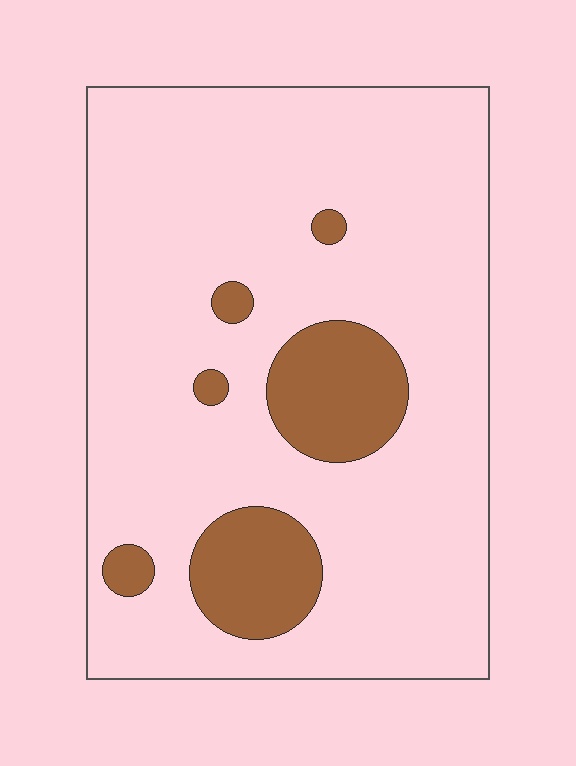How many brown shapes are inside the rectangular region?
6.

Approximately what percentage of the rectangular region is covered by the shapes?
Approximately 15%.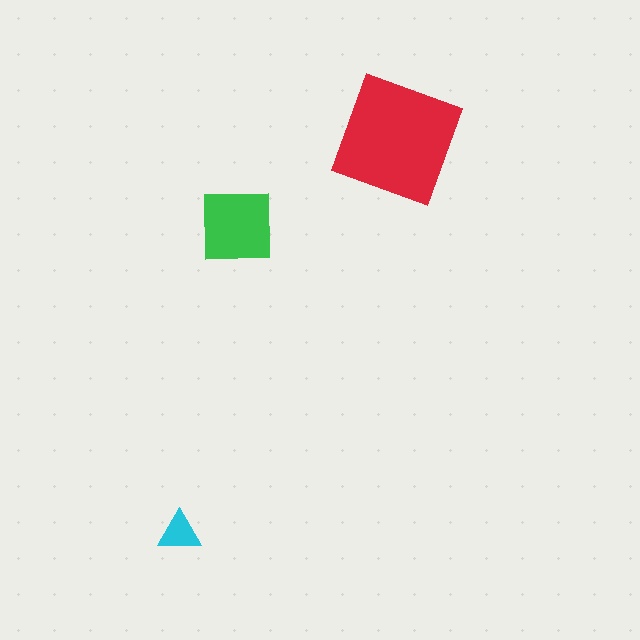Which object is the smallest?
The cyan triangle.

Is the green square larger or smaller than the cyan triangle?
Larger.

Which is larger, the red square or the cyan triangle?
The red square.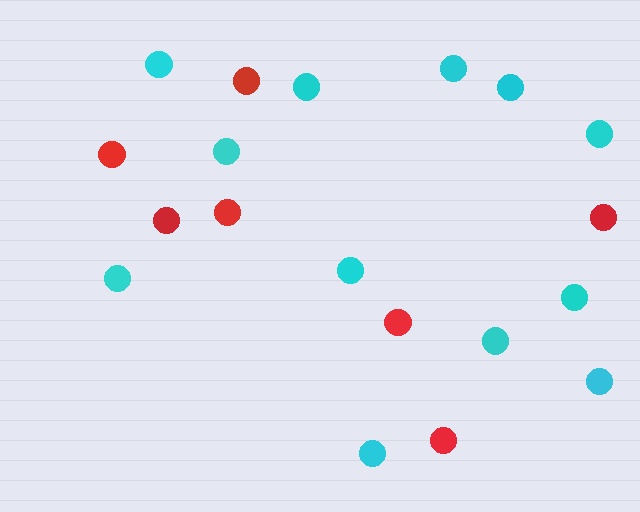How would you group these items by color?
There are 2 groups: one group of red circles (7) and one group of cyan circles (12).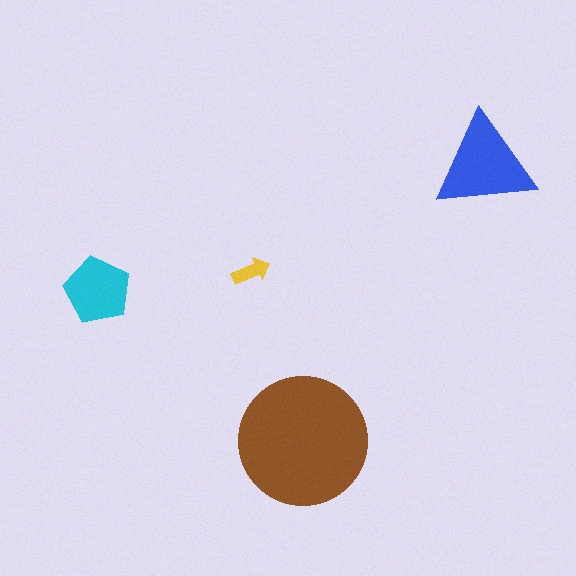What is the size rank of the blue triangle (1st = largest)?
2nd.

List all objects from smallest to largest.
The yellow arrow, the cyan pentagon, the blue triangle, the brown circle.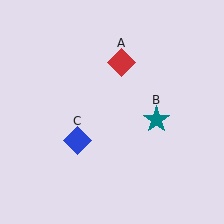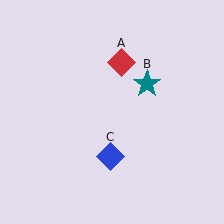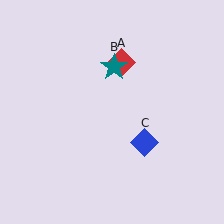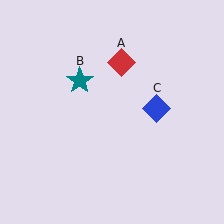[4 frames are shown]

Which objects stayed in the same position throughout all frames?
Red diamond (object A) remained stationary.